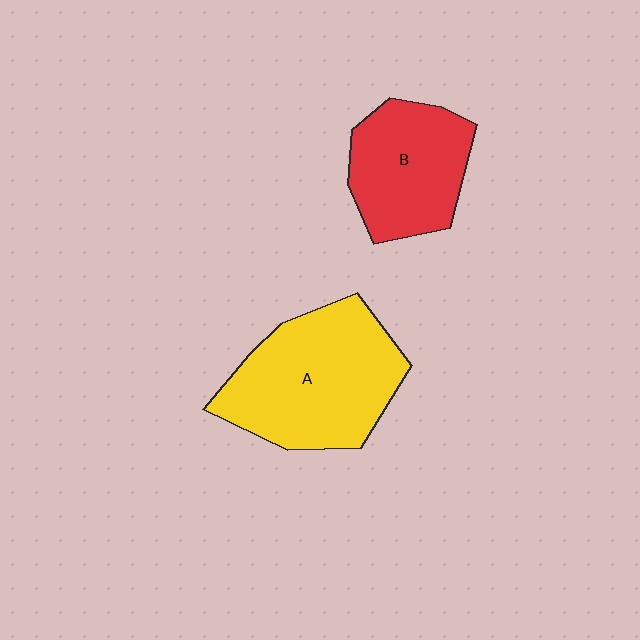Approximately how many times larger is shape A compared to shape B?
Approximately 1.4 times.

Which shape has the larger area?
Shape A (yellow).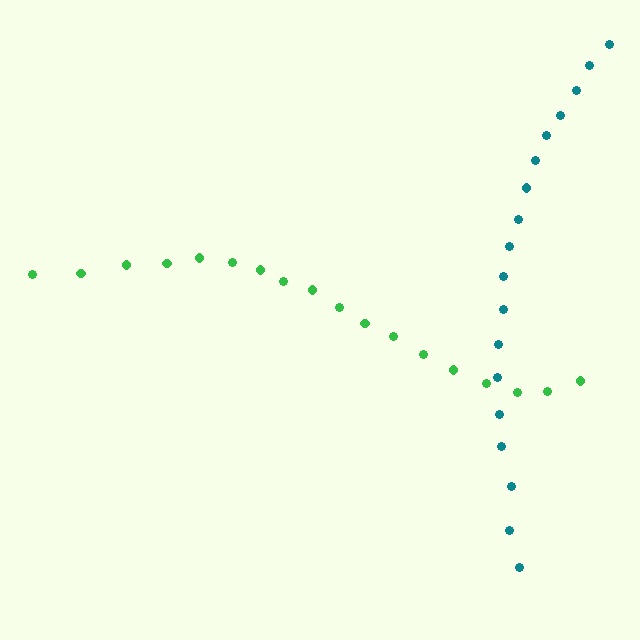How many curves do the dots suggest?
There are 2 distinct paths.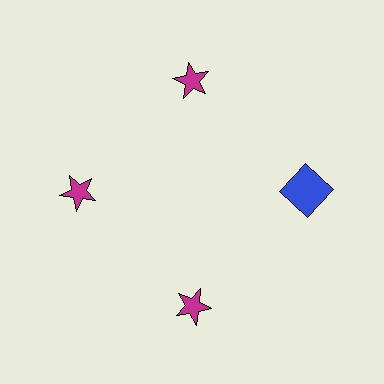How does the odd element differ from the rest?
It differs in both color (blue instead of magenta) and shape (square instead of star).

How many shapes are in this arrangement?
There are 4 shapes arranged in a ring pattern.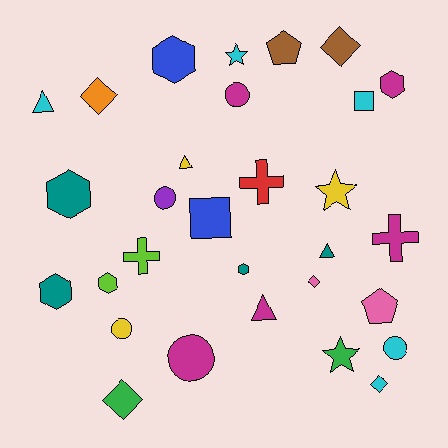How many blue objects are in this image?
There are 2 blue objects.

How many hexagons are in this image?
There are 6 hexagons.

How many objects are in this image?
There are 30 objects.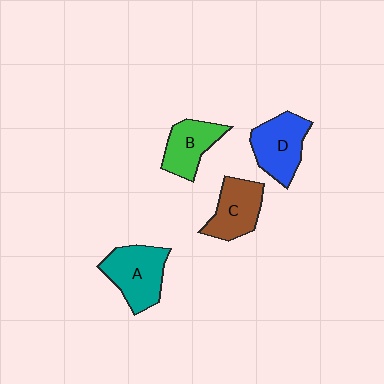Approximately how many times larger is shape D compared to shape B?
Approximately 1.2 times.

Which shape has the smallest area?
Shape B (green).